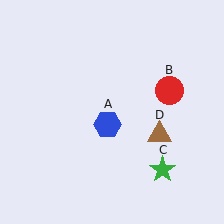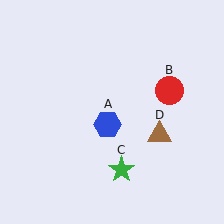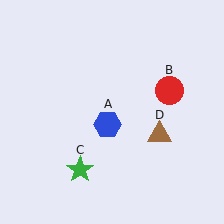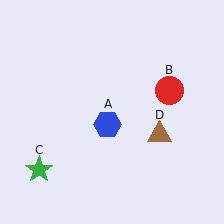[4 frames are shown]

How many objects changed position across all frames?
1 object changed position: green star (object C).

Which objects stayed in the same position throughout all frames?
Blue hexagon (object A) and red circle (object B) and brown triangle (object D) remained stationary.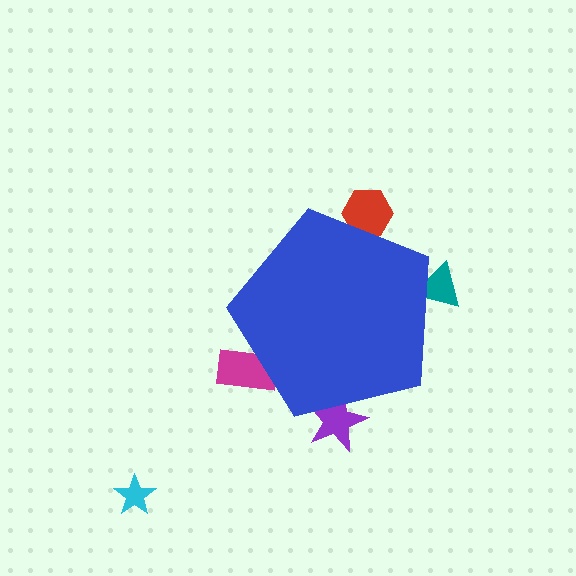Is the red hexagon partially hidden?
Yes, the red hexagon is partially hidden behind the blue pentagon.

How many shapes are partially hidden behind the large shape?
4 shapes are partially hidden.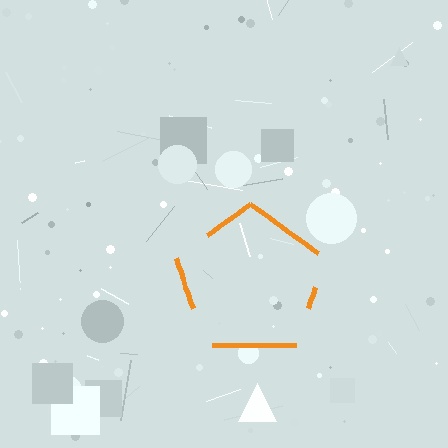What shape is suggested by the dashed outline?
The dashed outline suggests a pentagon.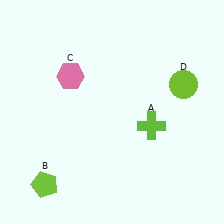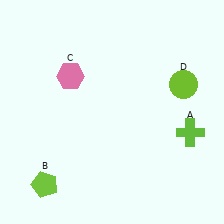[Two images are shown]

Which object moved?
The lime cross (A) moved right.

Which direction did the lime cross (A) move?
The lime cross (A) moved right.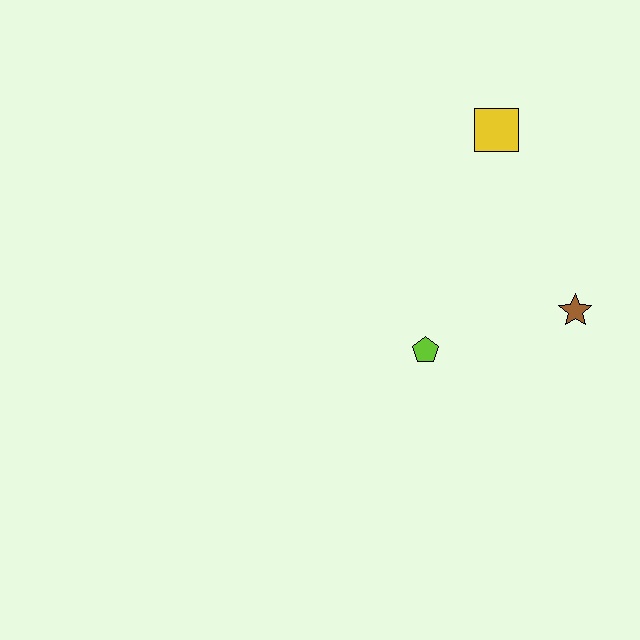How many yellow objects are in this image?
There is 1 yellow object.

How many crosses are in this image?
There are no crosses.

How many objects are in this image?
There are 3 objects.